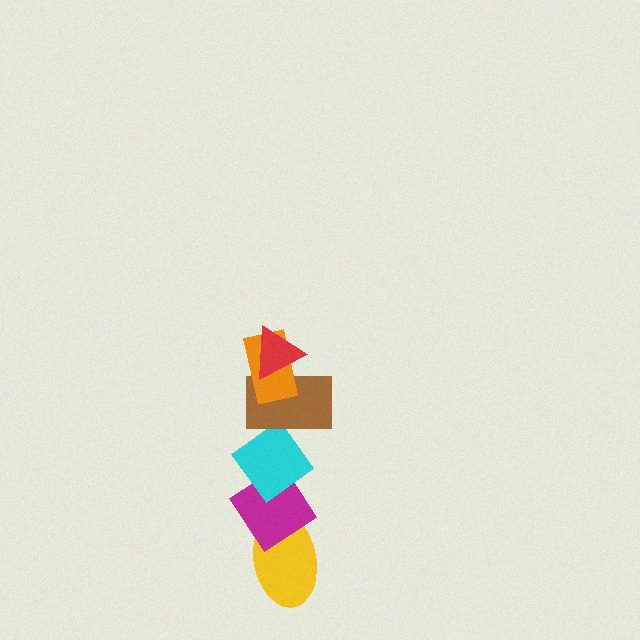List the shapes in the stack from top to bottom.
From top to bottom: the red triangle, the orange rectangle, the brown rectangle, the cyan diamond, the magenta diamond, the yellow ellipse.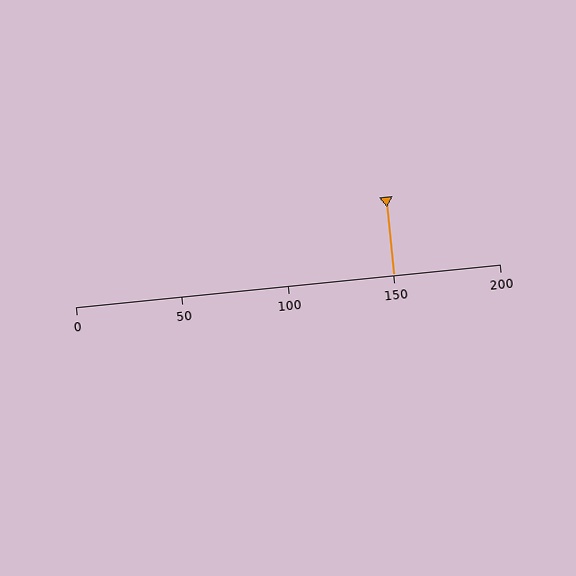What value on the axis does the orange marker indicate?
The marker indicates approximately 150.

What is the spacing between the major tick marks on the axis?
The major ticks are spaced 50 apart.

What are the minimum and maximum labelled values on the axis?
The axis runs from 0 to 200.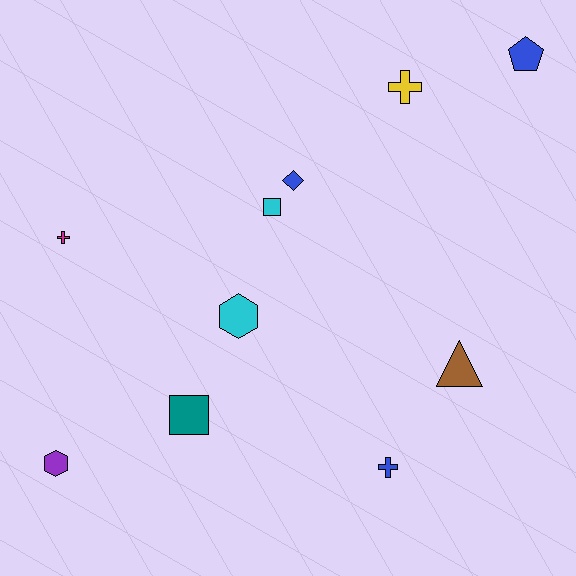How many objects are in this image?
There are 10 objects.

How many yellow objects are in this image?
There is 1 yellow object.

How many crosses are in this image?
There are 3 crosses.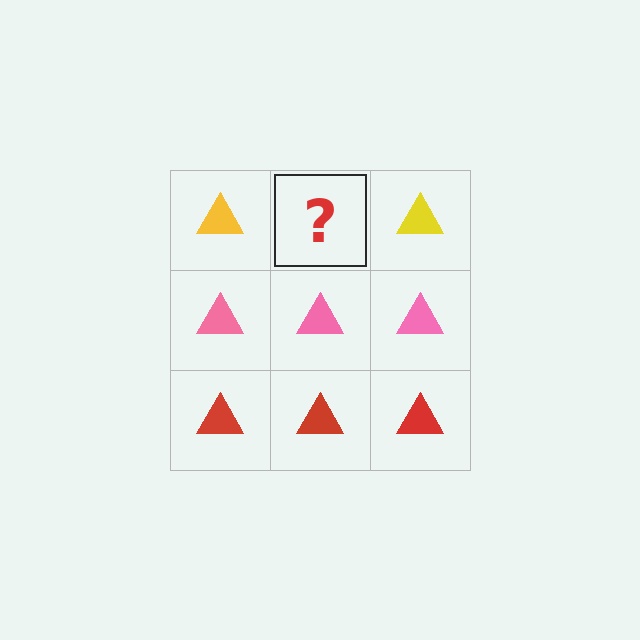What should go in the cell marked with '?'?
The missing cell should contain a yellow triangle.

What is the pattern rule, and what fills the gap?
The rule is that each row has a consistent color. The gap should be filled with a yellow triangle.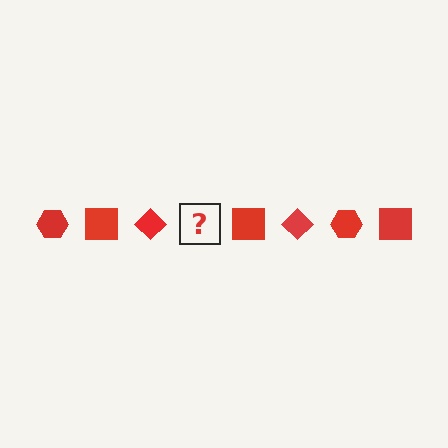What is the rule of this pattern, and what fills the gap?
The rule is that the pattern cycles through hexagon, square, diamond shapes in red. The gap should be filled with a red hexagon.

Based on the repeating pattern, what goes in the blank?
The blank should be a red hexagon.